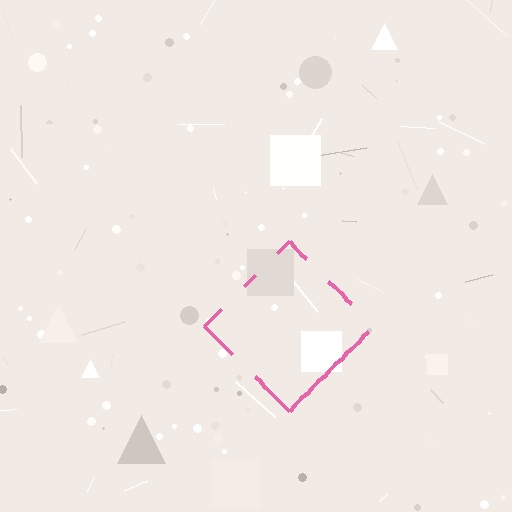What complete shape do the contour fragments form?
The contour fragments form a diamond.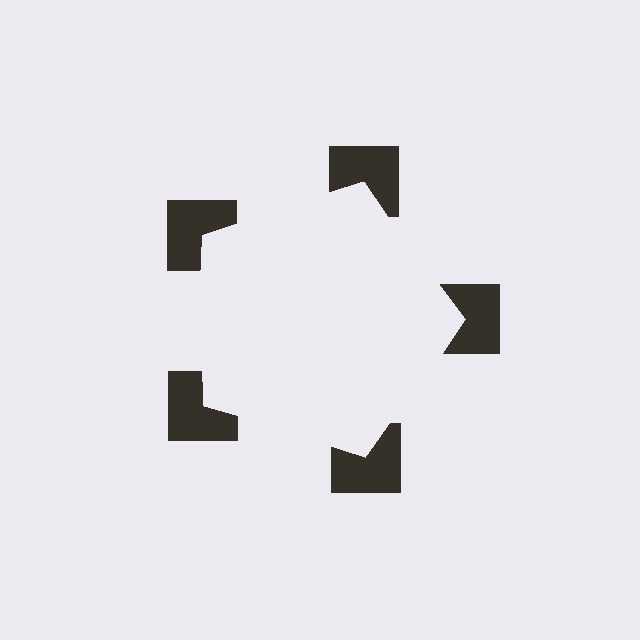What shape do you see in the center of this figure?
An illusory pentagon — its edges are inferred from the aligned wedge cuts in the notched squares, not physically drawn.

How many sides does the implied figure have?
5 sides.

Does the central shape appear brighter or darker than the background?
It typically appears slightly brighter than the background, even though no actual brightness change is drawn.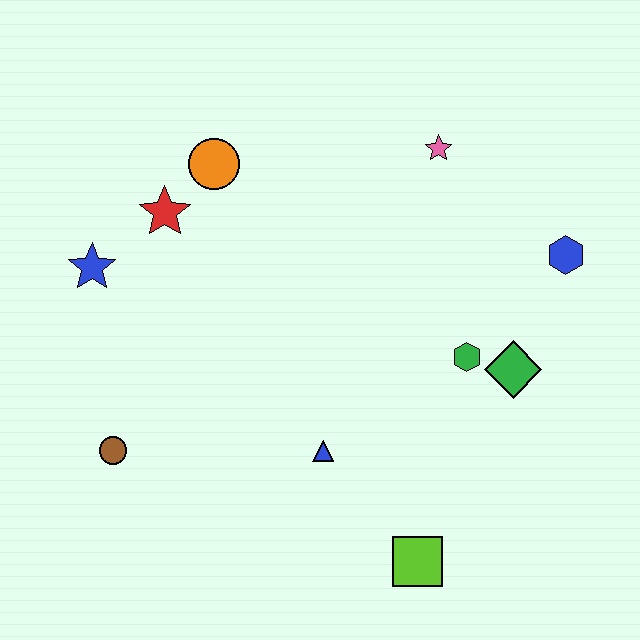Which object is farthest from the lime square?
The orange circle is farthest from the lime square.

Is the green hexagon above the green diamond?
Yes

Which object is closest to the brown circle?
The blue star is closest to the brown circle.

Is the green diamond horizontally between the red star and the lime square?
No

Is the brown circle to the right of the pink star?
No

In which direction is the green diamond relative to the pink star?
The green diamond is below the pink star.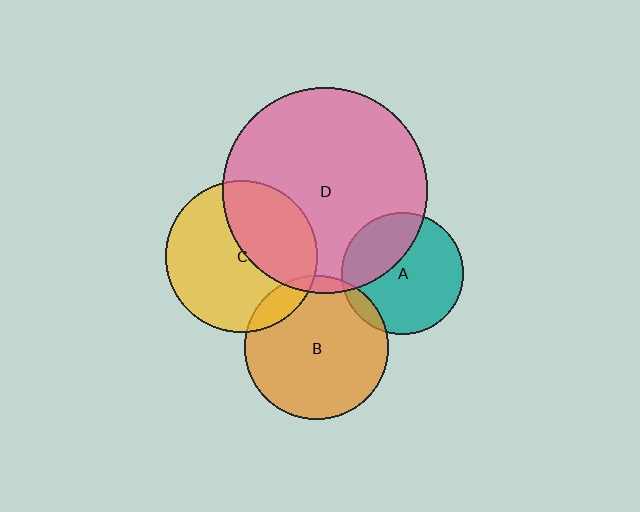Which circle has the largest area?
Circle D (pink).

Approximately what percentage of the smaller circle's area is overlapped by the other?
Approximately 10%.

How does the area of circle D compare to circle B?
Approximately 2.0 times.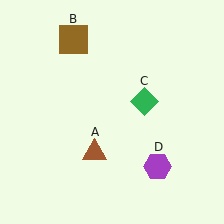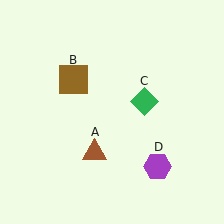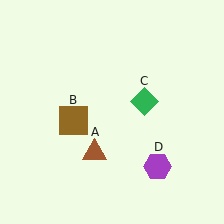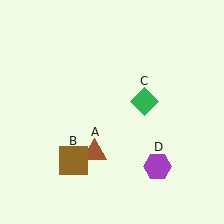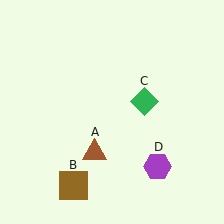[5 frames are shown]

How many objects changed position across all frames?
1 object changed position: brown square (object B).